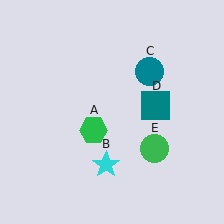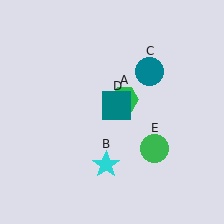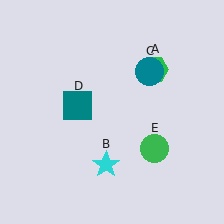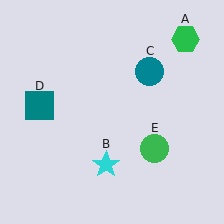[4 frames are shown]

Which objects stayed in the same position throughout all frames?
Cyan star (object B) and teal circle (object C) and green circle (object E) remained stationary.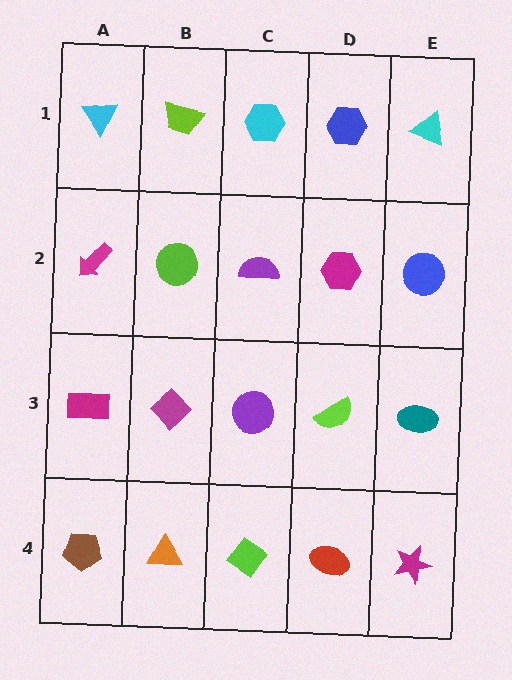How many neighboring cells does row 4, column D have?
3.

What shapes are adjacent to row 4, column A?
A magenta rectangle (row 3, column A), an orange triangle (row 4, column B).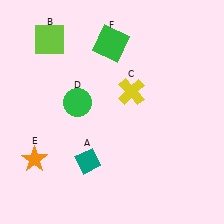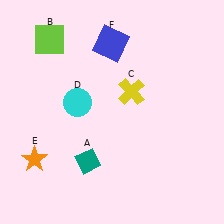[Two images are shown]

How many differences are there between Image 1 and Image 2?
There are 2 differences between the two images.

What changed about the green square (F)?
In Image 1, F is green. In Image 2, it changed to blue.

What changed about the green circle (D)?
In Image 1, D is green. In Image 2, it changed to cyan.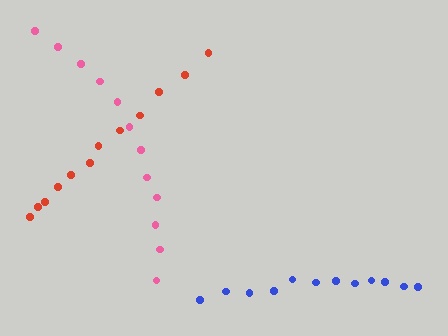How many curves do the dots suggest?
There are 3 distinct paths.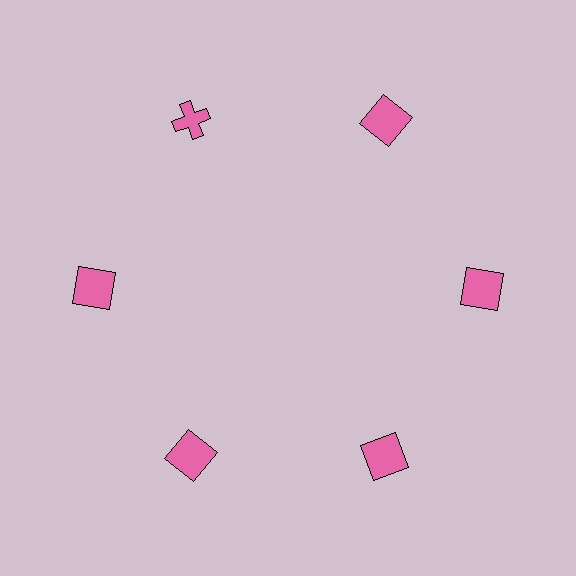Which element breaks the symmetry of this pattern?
The pink cross at roughly the 11 o'clock position breaks the symmetry. All other shapes are pink squares.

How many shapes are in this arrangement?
There are 6 shapes arranged in a ring pattern.